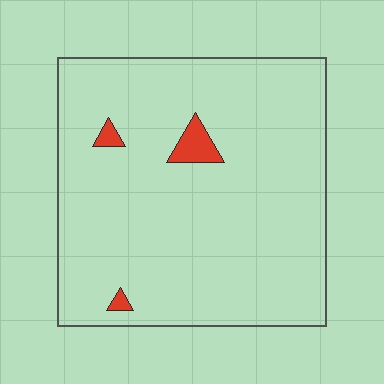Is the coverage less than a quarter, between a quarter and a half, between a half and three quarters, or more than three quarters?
Less than a quarter.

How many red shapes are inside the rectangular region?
3.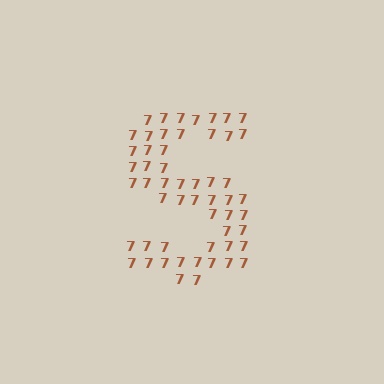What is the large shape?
The large shape is the letter S.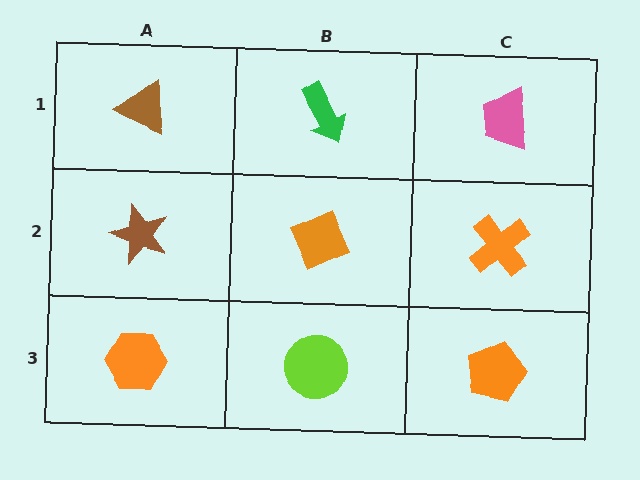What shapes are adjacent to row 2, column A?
A brown triangle (row 1, column A), an orange hexagon (row 3, column A), an orange diamond (row 2, column B).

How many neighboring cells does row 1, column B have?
3.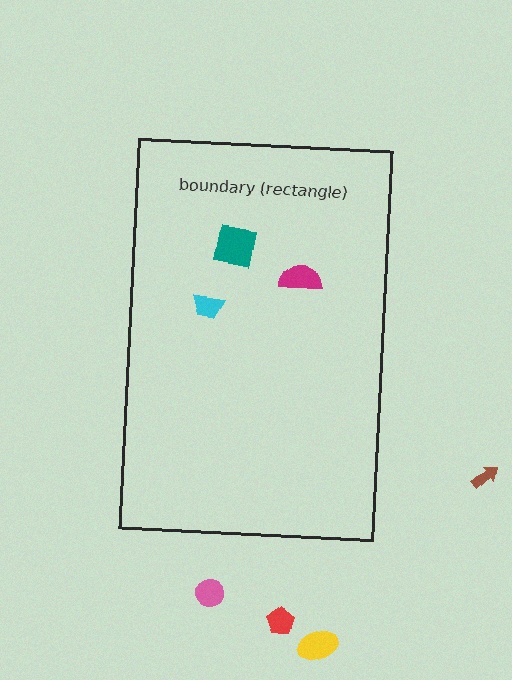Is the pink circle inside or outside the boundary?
Outside.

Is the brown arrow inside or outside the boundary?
Outside.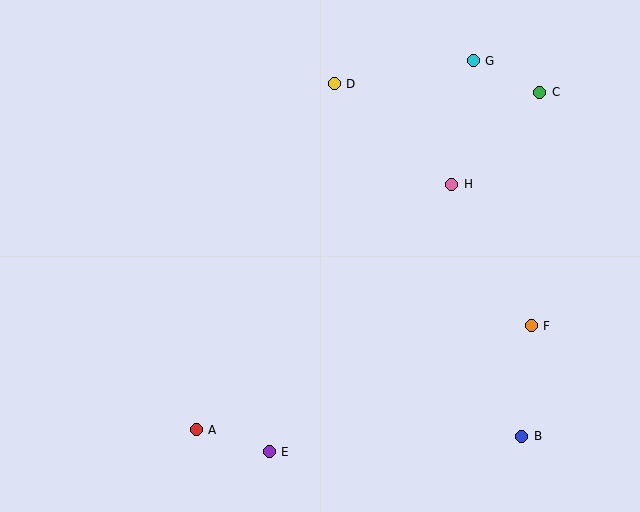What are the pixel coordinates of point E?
Point E is at (269, 452).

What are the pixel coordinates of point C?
Point C is at (540, 92).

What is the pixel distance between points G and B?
The distance between G and B is 379 pixels.